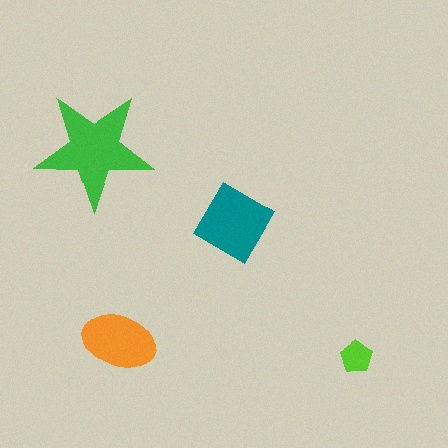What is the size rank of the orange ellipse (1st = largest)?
3rd.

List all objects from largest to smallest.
The green star, the teal diamond, the orange ellipse, the lime pentagon.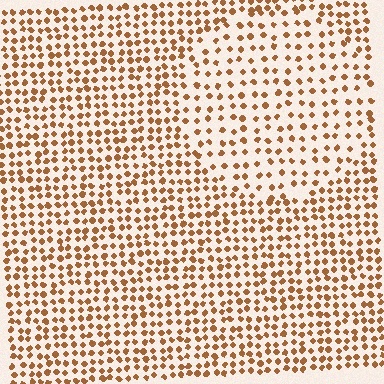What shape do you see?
I see a circle.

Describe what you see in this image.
The image contains small brown elements arranged at two different densities. A circle-shaped region is visible where the elements are less densely packed than the surrounding area.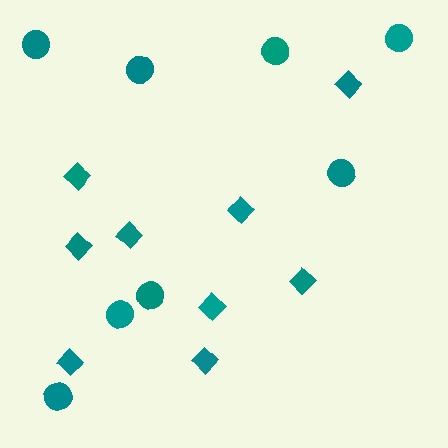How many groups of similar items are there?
There are 2 groups: one group of diamonds (9) and one group of circles (8).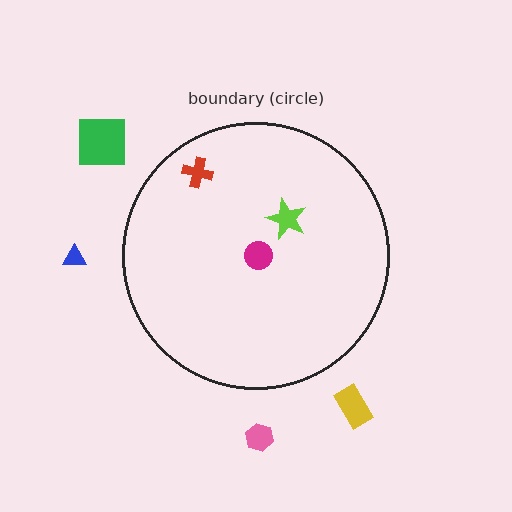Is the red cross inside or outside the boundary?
Inside.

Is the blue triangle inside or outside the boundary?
Outside.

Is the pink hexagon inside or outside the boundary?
Outside.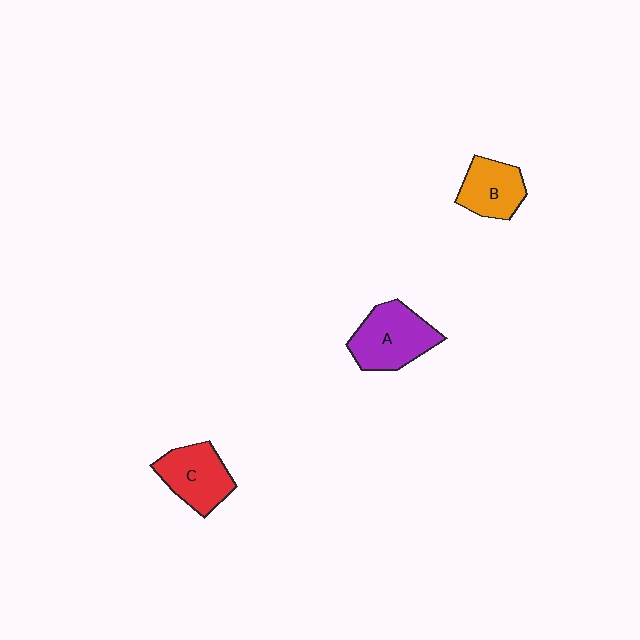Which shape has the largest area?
Shape A (purple).